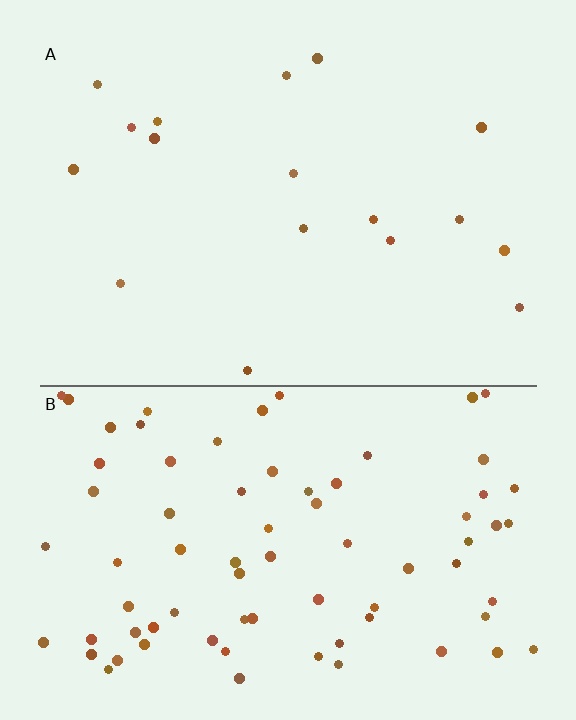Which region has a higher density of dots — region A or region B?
B (the bottom).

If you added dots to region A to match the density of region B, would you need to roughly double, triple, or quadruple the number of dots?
Approximately quadruple.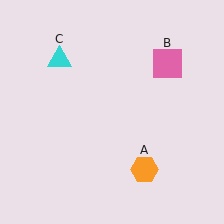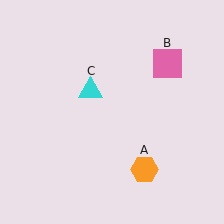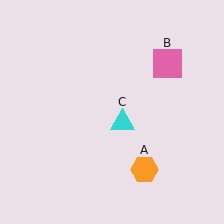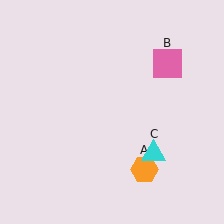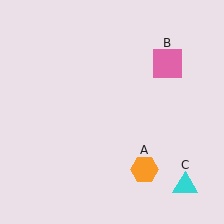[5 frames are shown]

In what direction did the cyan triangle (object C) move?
The cyan triangle (object C) moved down and to the right.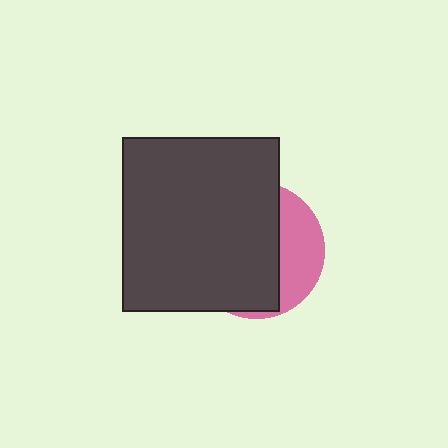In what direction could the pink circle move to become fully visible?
The pink circle could move right. That would shift it out from behind the dark gray rectangle entirely.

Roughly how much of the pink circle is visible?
A small part of it is visible (roughly 31%).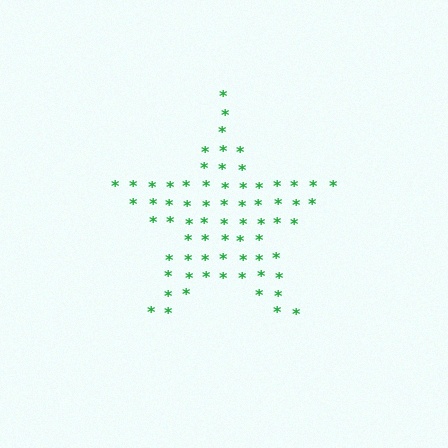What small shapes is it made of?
It is made of small asterisks.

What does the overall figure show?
The overall figure shows a star.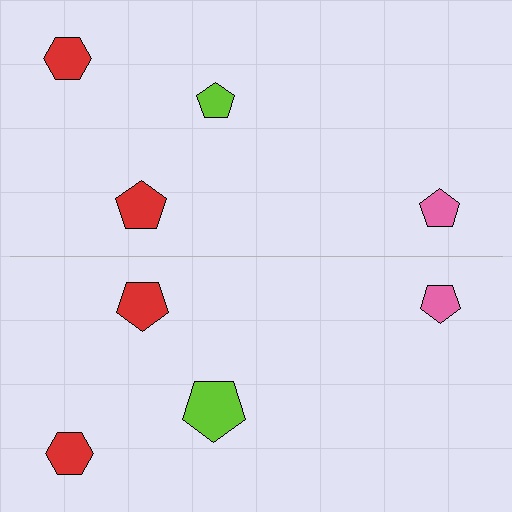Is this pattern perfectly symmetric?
No, the pattern is not perfectly symmetric. The lime pentagon on the bottom side has a different size than its mirror counterpart.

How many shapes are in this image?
There are 8 shapes in this image.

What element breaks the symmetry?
The lime pentagon on the bottom side has a different size than its mirror counterpart.